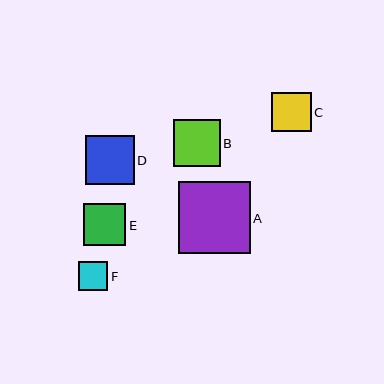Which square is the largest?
Square A is the largest with a size of approximately 72 pixels.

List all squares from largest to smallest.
From largest to smallest: A, D, B, E, C, F.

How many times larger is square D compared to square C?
Square D is approximately 1.2 times the size of square C.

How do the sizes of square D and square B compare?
Square D and square B are approximately the same size.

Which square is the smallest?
Square F is the smallest with a size of approximately 29 pixels.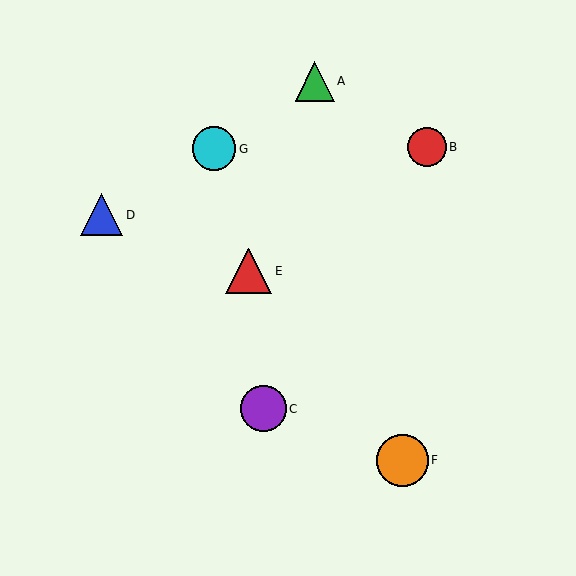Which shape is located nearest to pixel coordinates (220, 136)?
The cyan circle (labeled G) at (214, 149) is nearest to that location.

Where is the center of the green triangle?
The center of the green triangle is at (315, 81).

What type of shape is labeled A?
Shape A is a green triangle.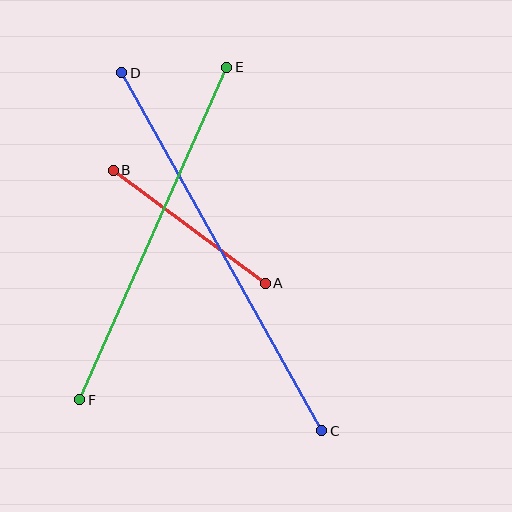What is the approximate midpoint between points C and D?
The midpoint is at approximately (222, 252) pixels.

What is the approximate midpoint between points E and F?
The midpoint is at approximately (153, 234) pixels.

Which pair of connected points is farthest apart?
Points C and D are farthest apart.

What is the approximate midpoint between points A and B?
The midpoint is at approximately (189, 227) pixels.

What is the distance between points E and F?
The distance is approximately 364 pixels.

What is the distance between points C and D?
The distance is approximately 410 pixels.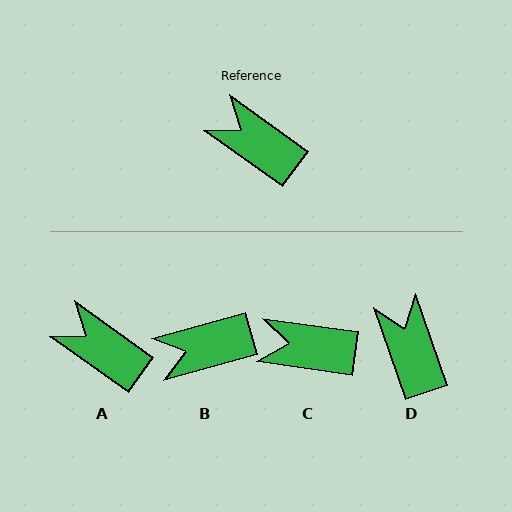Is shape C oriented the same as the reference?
No, it is off by about 28 degrees.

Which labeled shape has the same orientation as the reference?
A.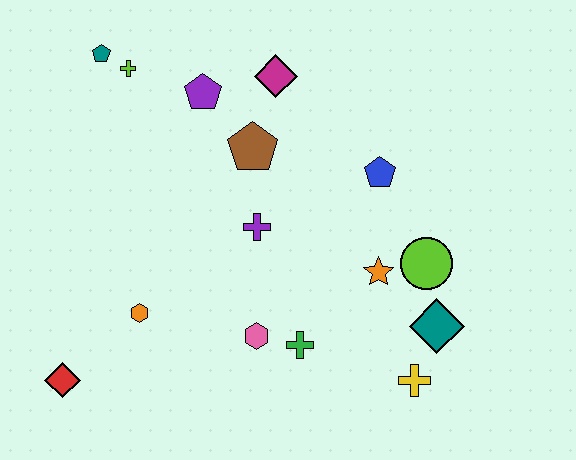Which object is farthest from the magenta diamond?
The red diamond is farthest from the magenta diamond.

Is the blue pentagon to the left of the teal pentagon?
No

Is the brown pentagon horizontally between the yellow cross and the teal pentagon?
Yes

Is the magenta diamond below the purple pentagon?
No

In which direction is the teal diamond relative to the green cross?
The teal diamond is to the right of the green cross.